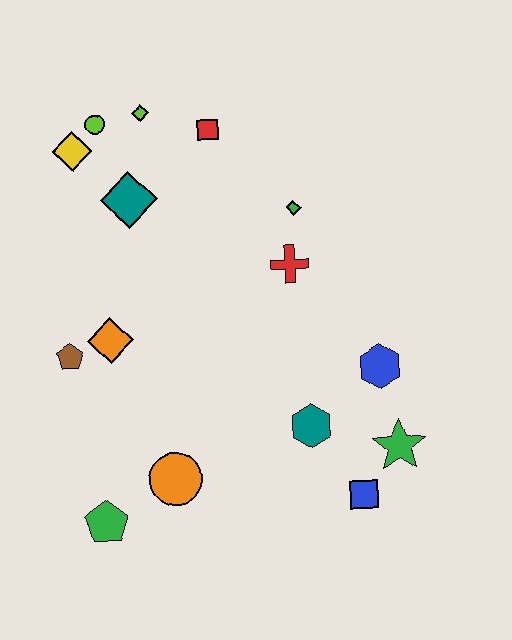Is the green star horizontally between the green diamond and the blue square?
No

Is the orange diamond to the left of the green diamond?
Yes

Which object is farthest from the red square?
The green pentagon is farthest from the red square.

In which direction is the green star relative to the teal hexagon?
The green star is to the right of the teal hexagon.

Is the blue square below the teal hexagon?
Yes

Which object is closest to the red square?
The lime diamond is closest to the red square.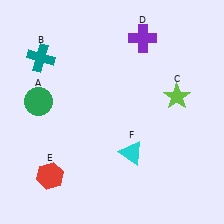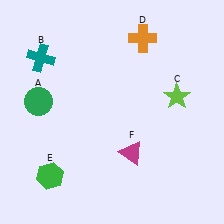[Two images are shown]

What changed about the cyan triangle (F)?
In Image 1, F is cyan. In Image 2, it changed to magenta.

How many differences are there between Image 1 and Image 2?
There are 3 differences between the two images.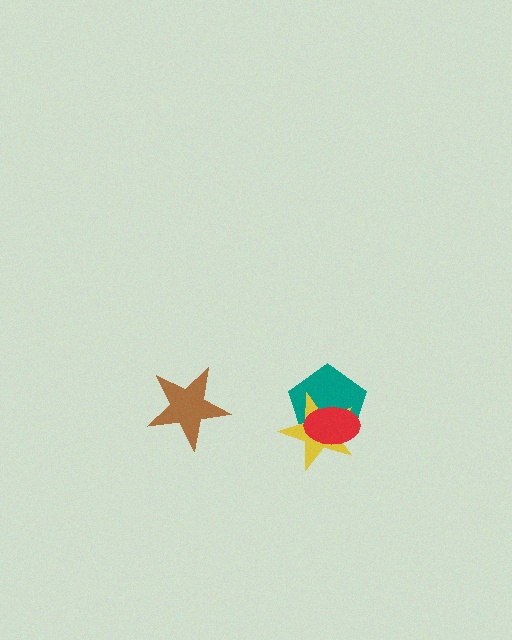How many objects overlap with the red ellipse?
2 objects overlap with the red ellipse.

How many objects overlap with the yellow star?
2 objects overlap with the yellow star.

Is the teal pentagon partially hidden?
Yes, it is partially covered by another shape.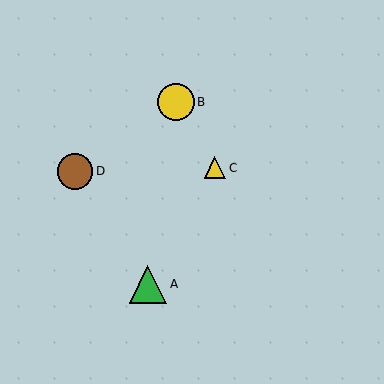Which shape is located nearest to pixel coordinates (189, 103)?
The yellow circle (labeled B) at (176, 102) is nearest to that location.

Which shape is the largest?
The green triangle (labeled A) is the largest.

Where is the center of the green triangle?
The center of the green triangle is at (148, 284).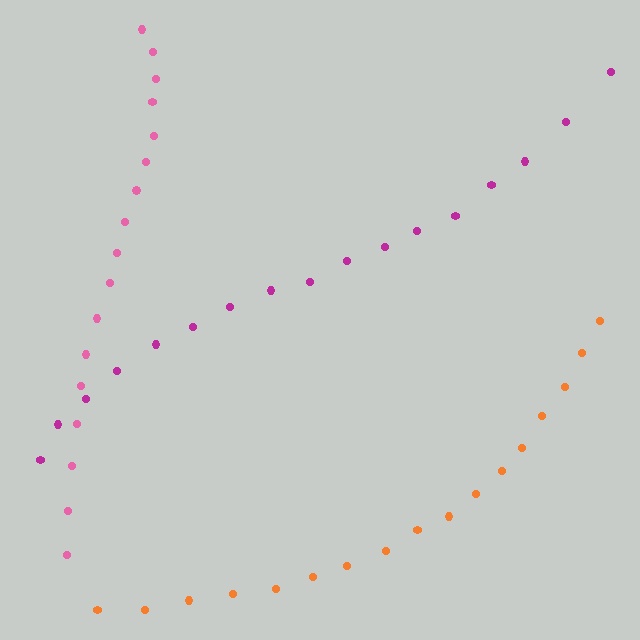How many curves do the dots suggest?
There are 3 distinct paths.